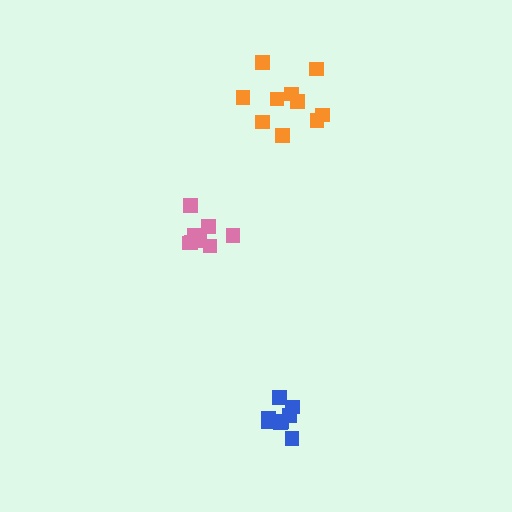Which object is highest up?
The orange cluster is topmost.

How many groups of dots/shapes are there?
There are 3 groups.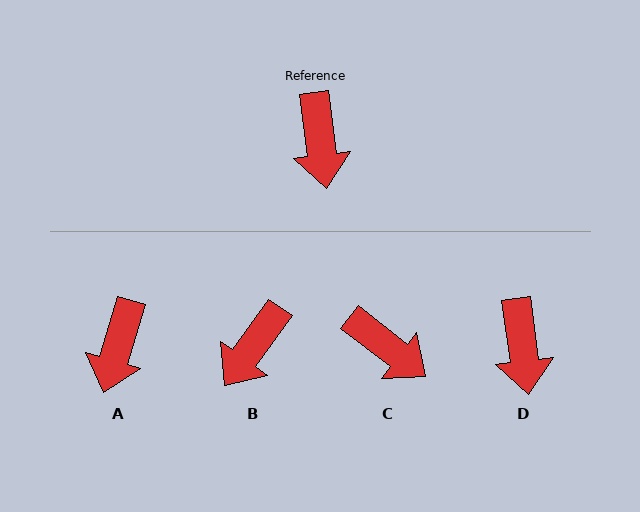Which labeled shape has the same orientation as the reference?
D.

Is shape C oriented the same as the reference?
No, it is off by about 45 degrees.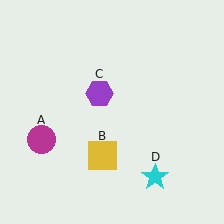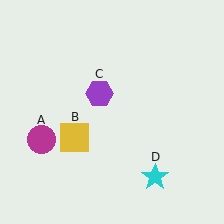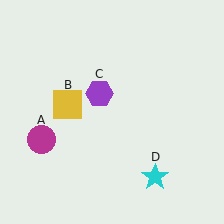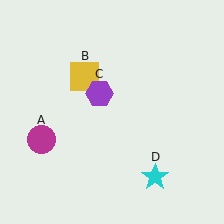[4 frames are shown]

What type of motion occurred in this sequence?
The yellow square (object B) rotated clockwise around the center of the scene.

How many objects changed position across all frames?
1 object changed position: yellow square (object B).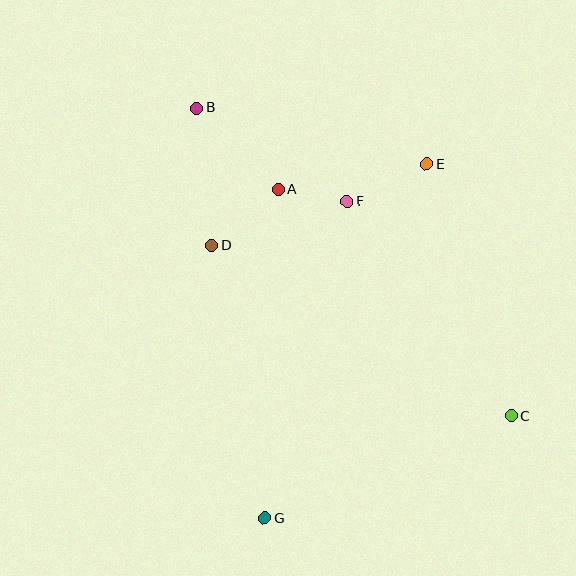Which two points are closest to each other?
Points A and F are closest to each other.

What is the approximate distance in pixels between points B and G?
The distance between B and G is approximately 416 pixels.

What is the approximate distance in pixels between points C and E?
The distance between C and E is approximately 266 pixels.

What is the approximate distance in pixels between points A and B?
The distance between A and B is approximately 116 pixels.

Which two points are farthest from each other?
Points B and C are farthest from each other.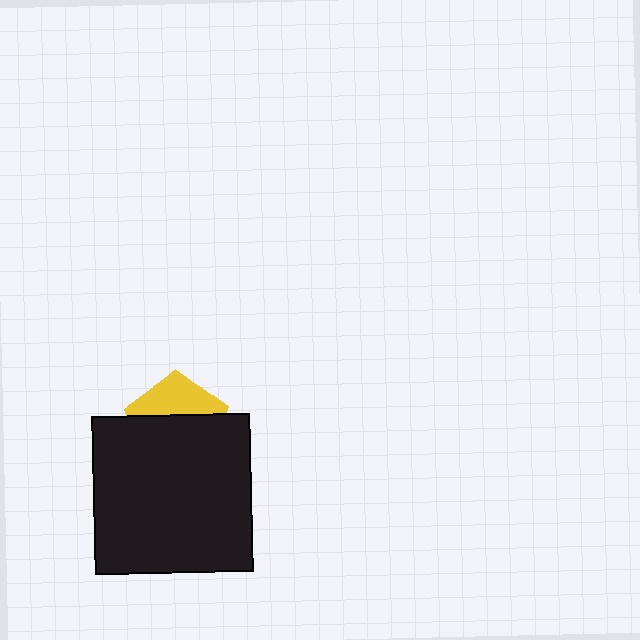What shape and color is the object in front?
The object in front is a black square.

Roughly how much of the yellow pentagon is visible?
A small part of it is visible (roughly 38%).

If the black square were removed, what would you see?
You would see the complete yellow pentagon.